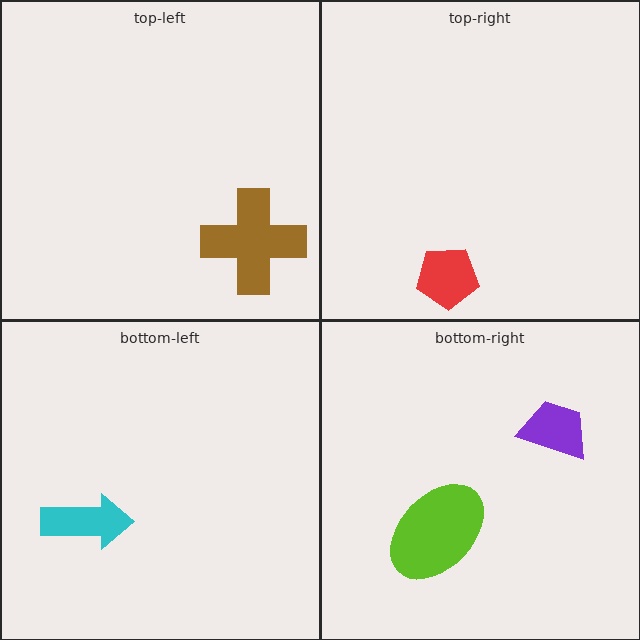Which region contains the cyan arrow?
The bottom-left region.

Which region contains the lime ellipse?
The bottom-right region.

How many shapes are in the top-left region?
1.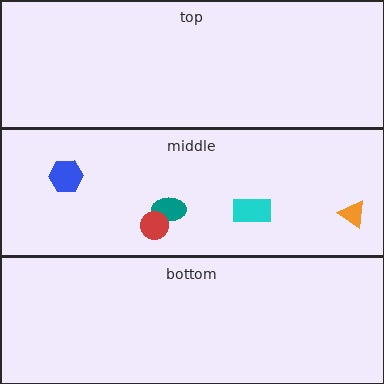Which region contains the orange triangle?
The middle region.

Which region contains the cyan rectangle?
The middle region.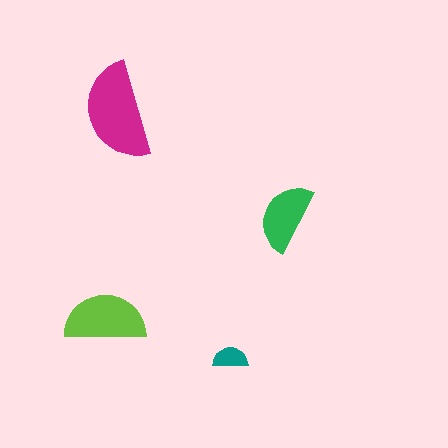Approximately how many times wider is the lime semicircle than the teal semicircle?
About 2.5 times wider.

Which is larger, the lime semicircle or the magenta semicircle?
The magenta one.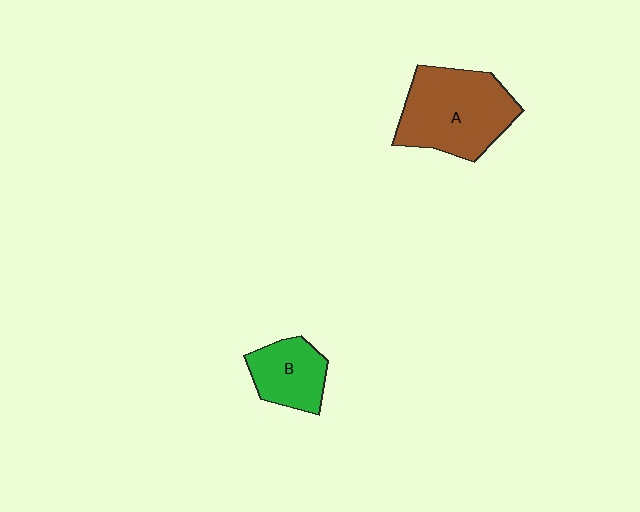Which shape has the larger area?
Shape A (brown).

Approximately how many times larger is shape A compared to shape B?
Approximately 1.9 times.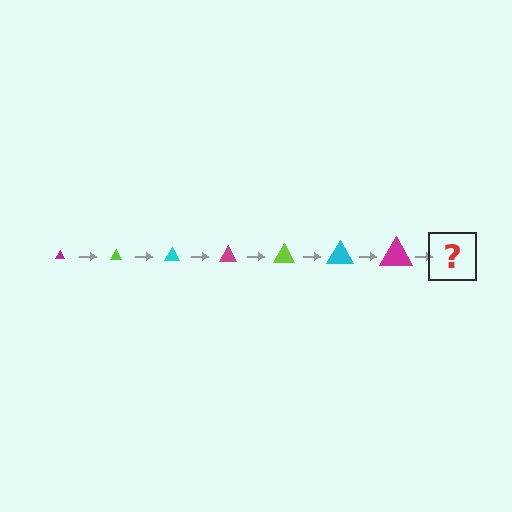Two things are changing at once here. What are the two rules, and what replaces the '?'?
The two rules are that the triangle grows larger each step and the color cycles through magenta, lime, and cyan. The '?' should be a lime triangle, larger than the previous one.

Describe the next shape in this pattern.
It should be a lime triangle, larger than the previous one.